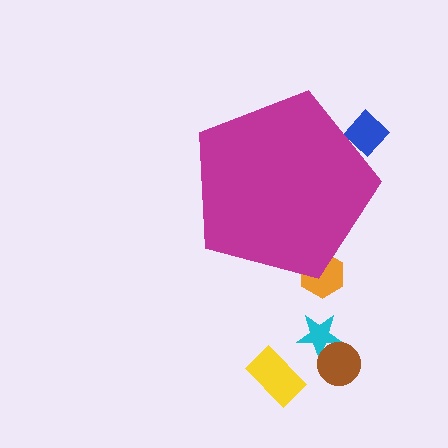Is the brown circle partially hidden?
No, the brown circle is fully visible.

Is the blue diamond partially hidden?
Yes, the blue diamond is partially hidden behind the magenta pentagon.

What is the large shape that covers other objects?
A magenta pentagon.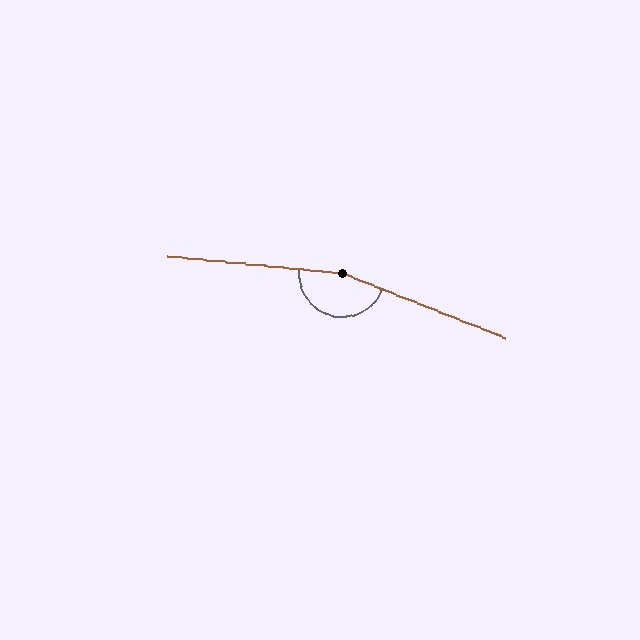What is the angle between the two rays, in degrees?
Approximately 164 degrees.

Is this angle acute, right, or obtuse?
It is obtuse.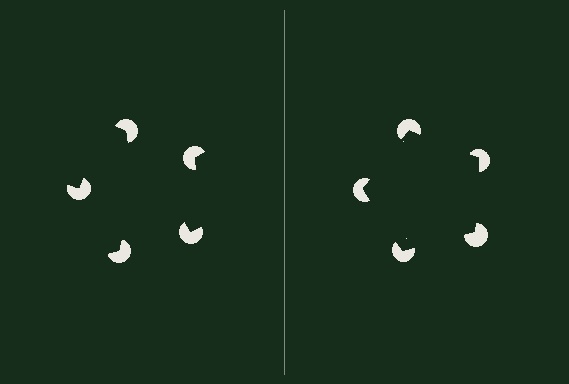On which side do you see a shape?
An illusory pentagon appears on the right side. On the left side the wedge cuts are rotated, so no coherent shape forms.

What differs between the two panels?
The pac-man discs are positioned identically on both sides; only the wedge orientations differ. On the right they align to a pentagon; on the left they are misaligned.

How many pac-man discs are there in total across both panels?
10 — 5 on each side.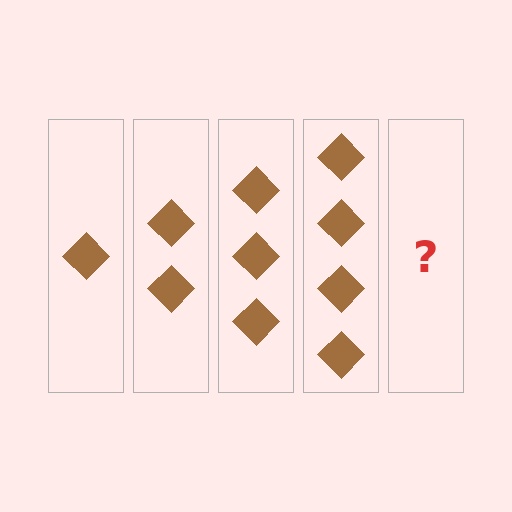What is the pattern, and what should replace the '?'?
The pattern is that each step adds one more diamond. The '?' should be 5 diamonds.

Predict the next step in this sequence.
The next step is 5 diamonds.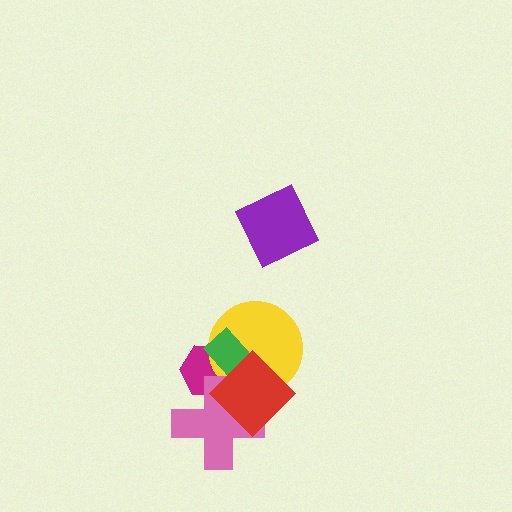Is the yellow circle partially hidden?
Yes, it is partially covered by another shape.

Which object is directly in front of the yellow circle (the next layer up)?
The pink cross is directly in front of the yellow circle.